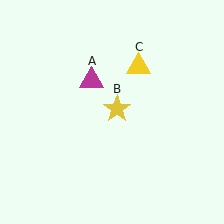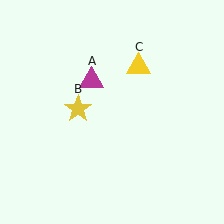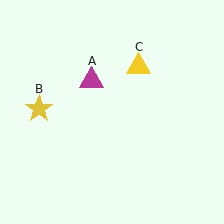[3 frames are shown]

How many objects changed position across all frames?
1 object changed position: yellow star (object B).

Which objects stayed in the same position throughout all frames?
Magenta triangle (object A) and yellow triangle (object C) remained stationary.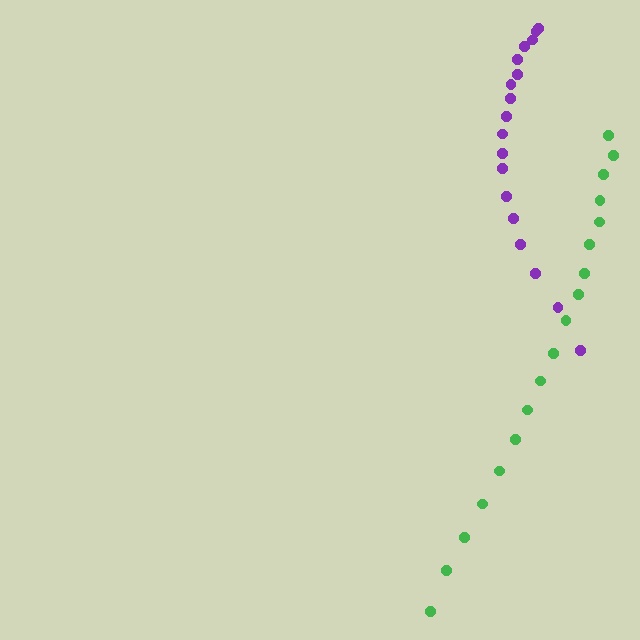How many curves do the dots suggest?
There are 2 distinct paths.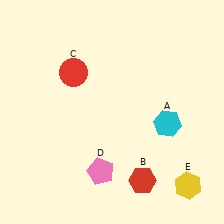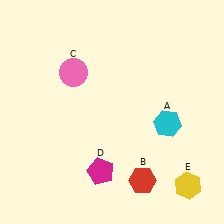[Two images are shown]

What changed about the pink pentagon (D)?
In Image 1, D is pink. In Image 2, it changed to magenta.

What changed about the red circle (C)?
In Image 1, C is red. In Image 2, it changed to pink.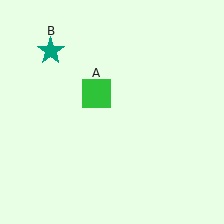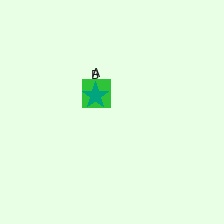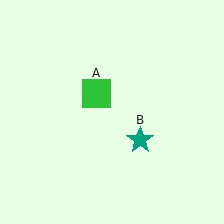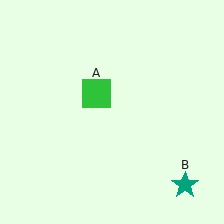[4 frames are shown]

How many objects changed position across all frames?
1 object changed position: teal star (object B).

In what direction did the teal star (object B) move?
The teal star (object B) moved down and to the right.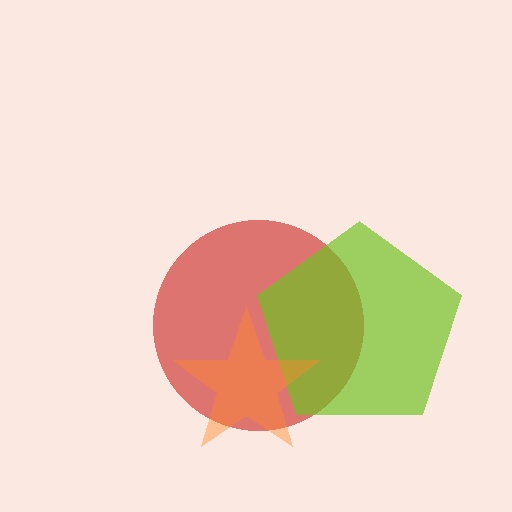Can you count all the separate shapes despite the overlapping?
Yes, there are 3 separate shapes.